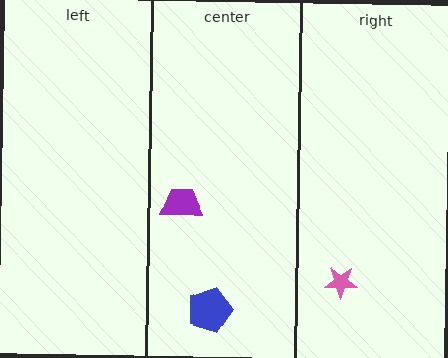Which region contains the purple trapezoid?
The center region.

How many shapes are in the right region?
1.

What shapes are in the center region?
The blue pentagon, the purple trapezoid.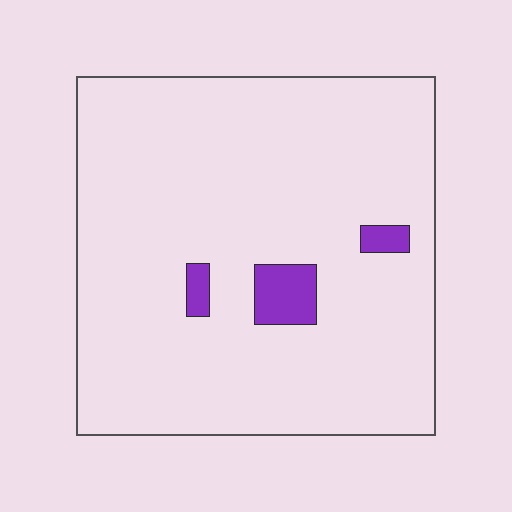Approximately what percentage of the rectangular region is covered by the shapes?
Approximately 5%.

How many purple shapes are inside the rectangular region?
3.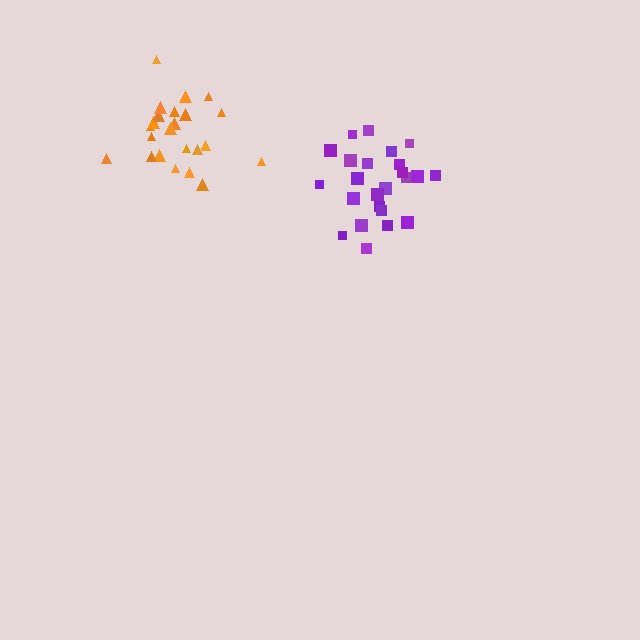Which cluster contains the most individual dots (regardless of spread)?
Orange (24).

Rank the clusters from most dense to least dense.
purple, orange.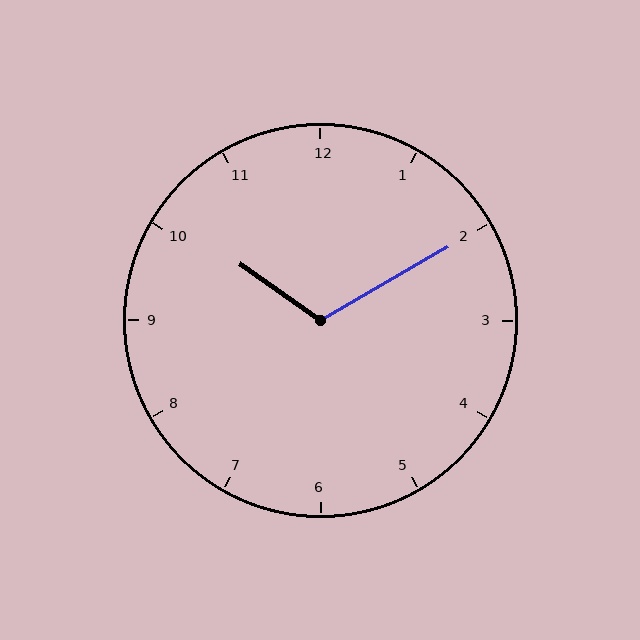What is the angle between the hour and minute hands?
Approximately 115 degrees.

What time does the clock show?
10:10.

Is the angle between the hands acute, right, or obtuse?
It is obtuse.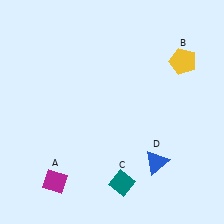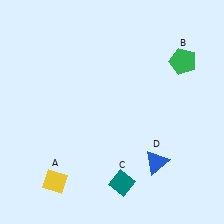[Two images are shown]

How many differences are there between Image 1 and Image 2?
There are 2 differences between the two images.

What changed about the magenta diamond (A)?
In Image 1, A is magenta. In Image 2, it changed to yellow.